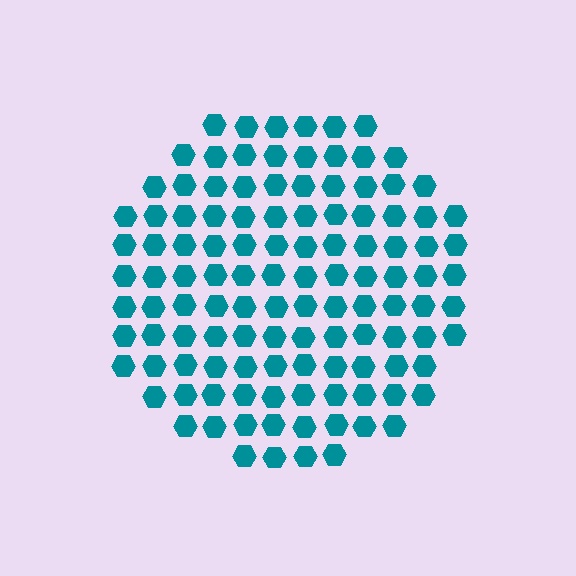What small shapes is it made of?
It is made of small hexagons.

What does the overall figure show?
The overall figure shows a circle.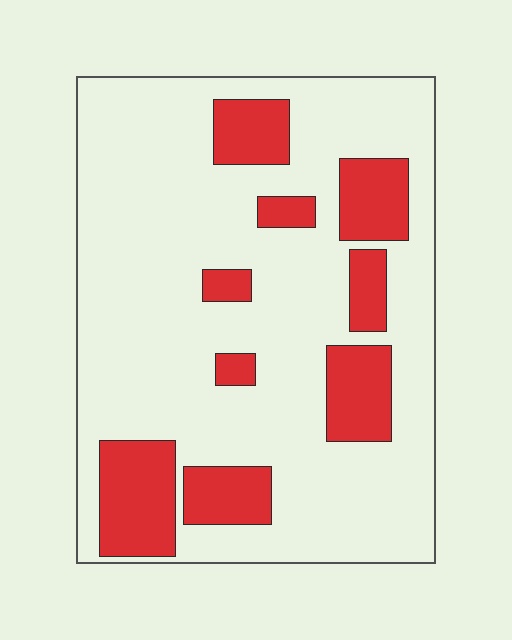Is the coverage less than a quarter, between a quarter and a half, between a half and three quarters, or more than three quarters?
Less than a quarter.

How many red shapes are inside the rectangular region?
9.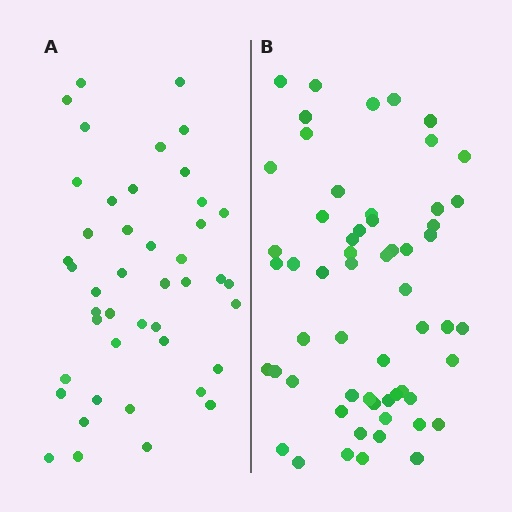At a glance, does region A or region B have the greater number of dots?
Region B (the right region) has more dots.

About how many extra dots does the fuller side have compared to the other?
Region B has approximately 15 more dots than region A.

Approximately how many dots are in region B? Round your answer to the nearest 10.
About 60 dots. (The exact count is 58, which rounds to 60.)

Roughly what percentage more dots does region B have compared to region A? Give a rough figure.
About 30% more.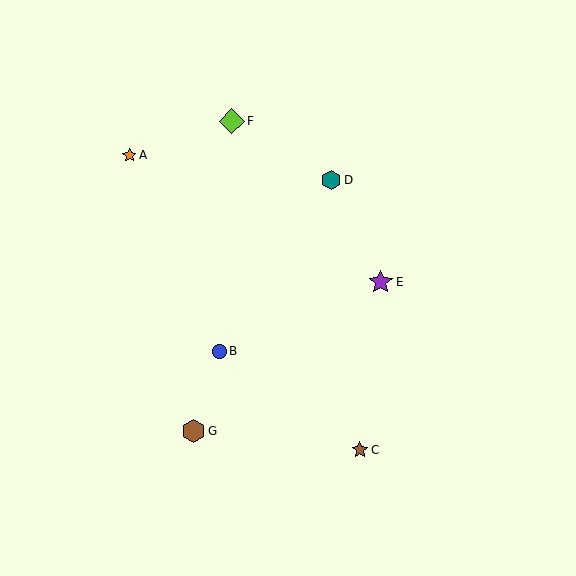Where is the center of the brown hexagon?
The center of the brown hexagon is at (194, 431).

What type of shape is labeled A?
Shape A is an orange star.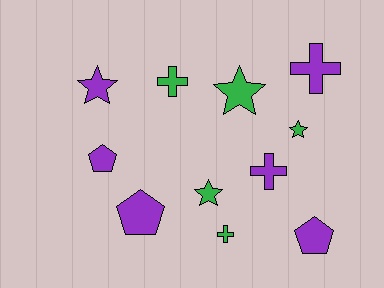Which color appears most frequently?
Purple, with 6 objects.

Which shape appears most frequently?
Star, with 4 objects.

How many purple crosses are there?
There are 2 purple crosses.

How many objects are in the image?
There are 11 objects.